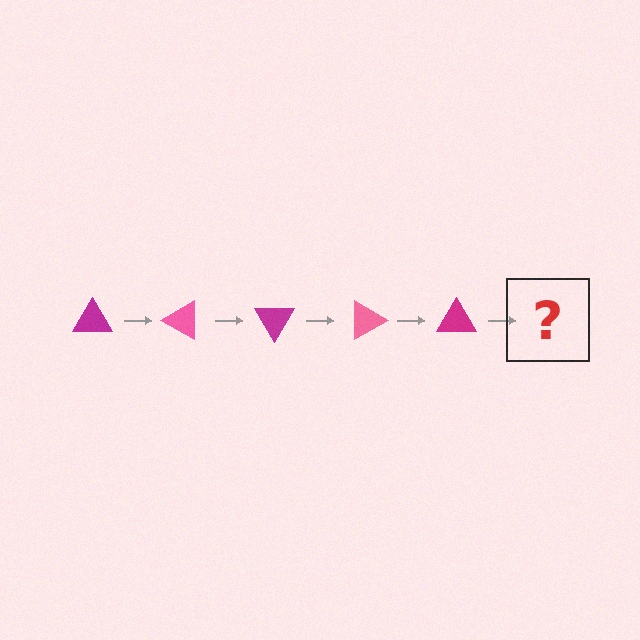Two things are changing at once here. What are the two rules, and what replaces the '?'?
The two rules are that it rotates 30 degrees each step and the color cycles through magenta and pink. The '?' should be a pink triangle, rotated 150 degrees from the start.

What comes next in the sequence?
The next element should be a pink triangle, rotated 150 degrees from the start.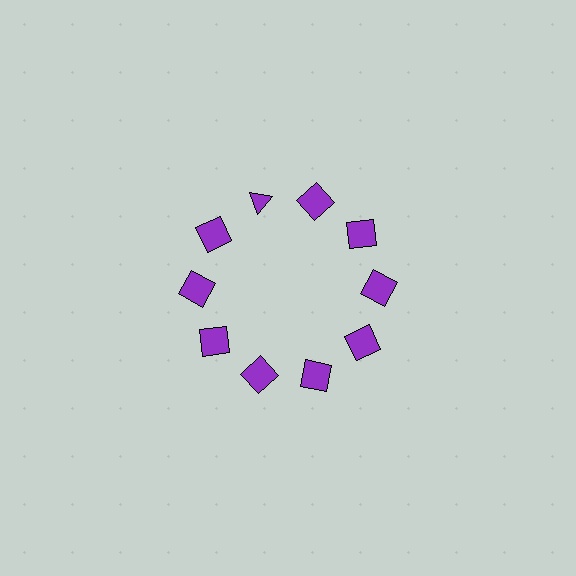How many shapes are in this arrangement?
There are 10 shapes arranged in a ring pattern.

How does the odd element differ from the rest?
It has a different shape: triangle instead of square.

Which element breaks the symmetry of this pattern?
The purple triangle at roughly the 11 o'clock position breaks the symmetry. All other shapes are purple squares.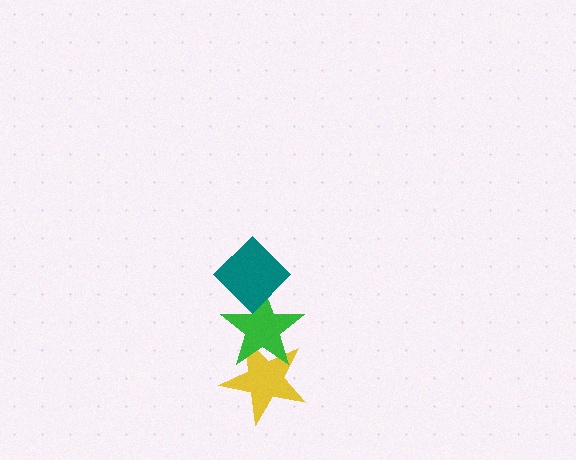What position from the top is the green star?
The green star is 2nd from the top.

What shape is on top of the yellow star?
The green star is on top of the yellow star.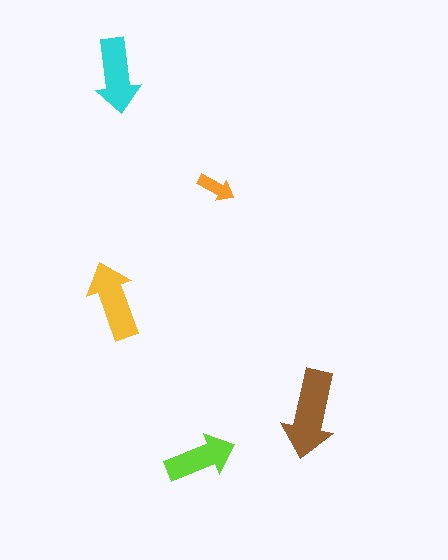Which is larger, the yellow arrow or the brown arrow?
The brown one.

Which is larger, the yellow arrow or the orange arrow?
The yellow one.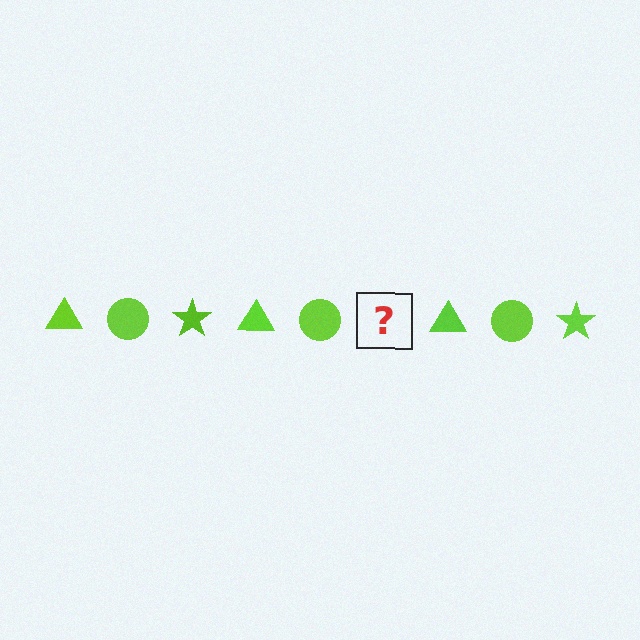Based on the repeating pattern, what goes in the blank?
The blank should be a lime star.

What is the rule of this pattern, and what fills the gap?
The rule is that the pattern cycles through triangle, circle, star shapes in lime. The gap should be filled with a lime star.